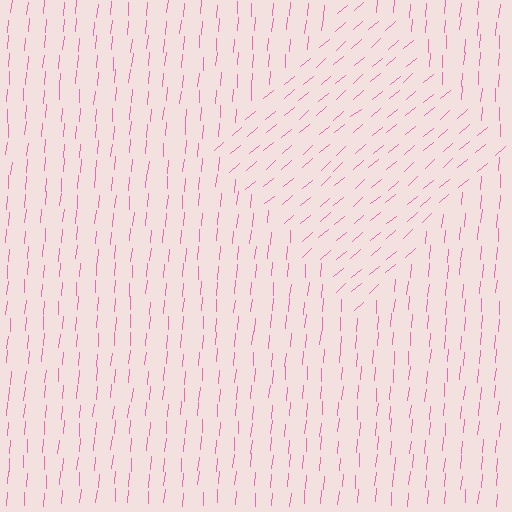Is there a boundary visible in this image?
Yes, there is a texture boundary formed by a change in line orientation.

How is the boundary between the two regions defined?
The boundary is defined purely by a change in line orientation (approximately 45 degrees difference). All lines are the same color and thickness.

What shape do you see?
I see a diamond.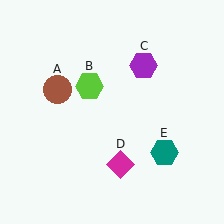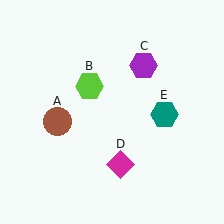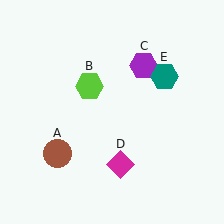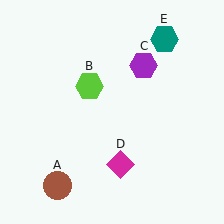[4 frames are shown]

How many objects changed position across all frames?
2 objects changed position: brown circle (object A), teal hexagon (object E).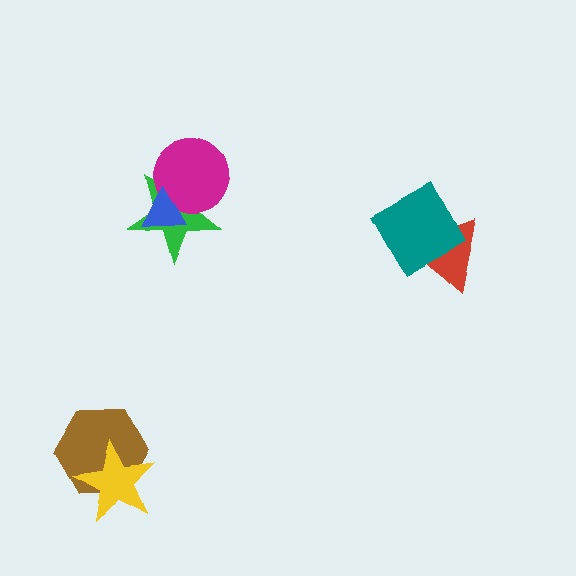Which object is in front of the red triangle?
The teal square is in front of the red triangle.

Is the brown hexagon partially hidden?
Yes, it is partially covered by another shape.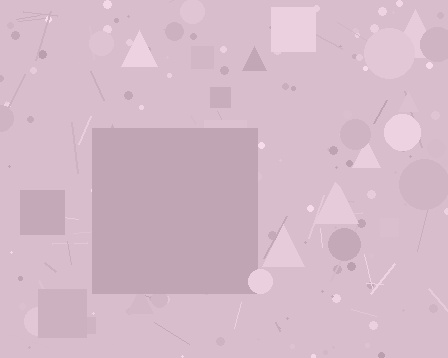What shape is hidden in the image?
A square is hidden in the image.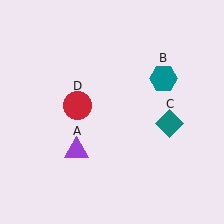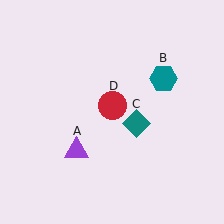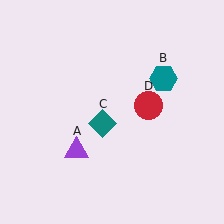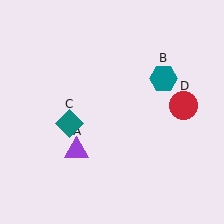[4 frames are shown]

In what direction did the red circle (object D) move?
The red circle (object D) moved right.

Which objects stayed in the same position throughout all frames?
Purple triangle (object A) and teal hexagon (object B) remained stationary.